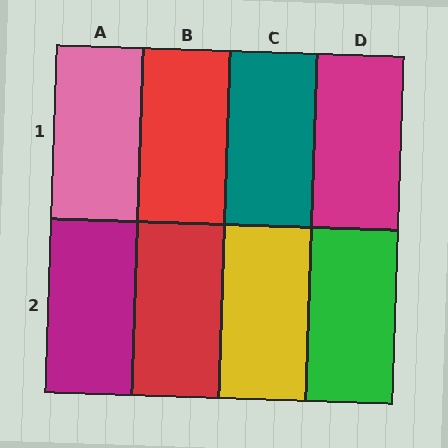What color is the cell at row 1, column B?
Red.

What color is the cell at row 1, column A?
Pink.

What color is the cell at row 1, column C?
Teal.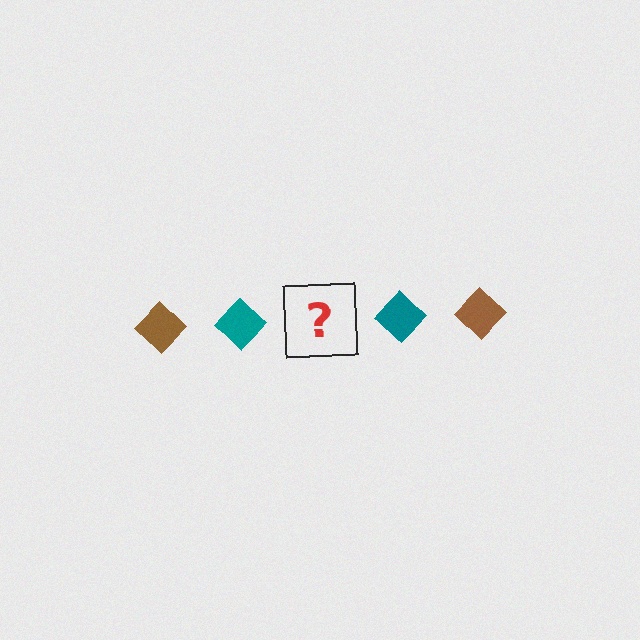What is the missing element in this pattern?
The missing element is a brown diamond.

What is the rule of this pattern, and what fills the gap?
The rule is that the pattern cycles through brown, teal diamonds. The gap should be filled with a brown diamond.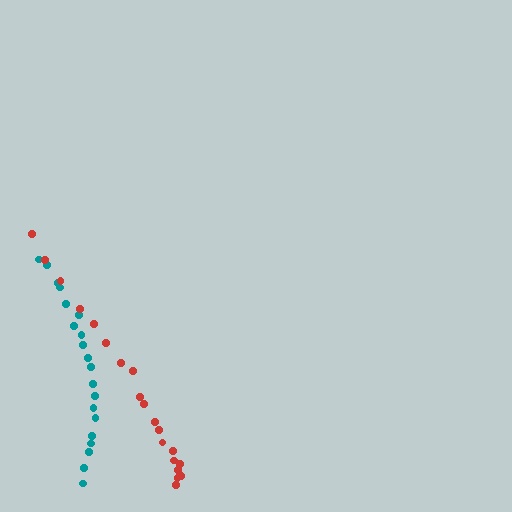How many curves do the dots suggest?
There are 2 distinct paths.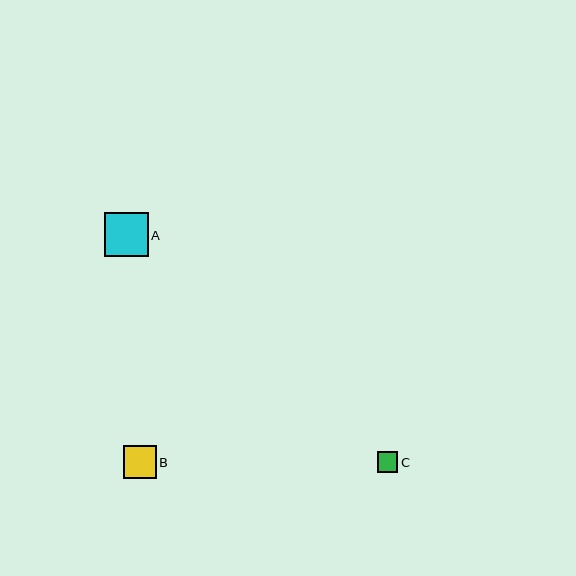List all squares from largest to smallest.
From largest to smallest: A, B, C.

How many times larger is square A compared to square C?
Square A is approximately 2.2 times the size of square C.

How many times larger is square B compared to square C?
Square B is approximately 1.6 times the size of square C.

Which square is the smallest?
Square C is the smallest with a size of approximately 20 pixels.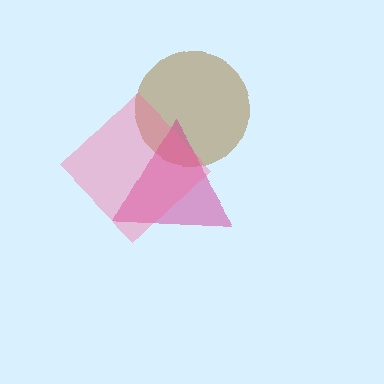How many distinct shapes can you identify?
There are 3 distinct shapes: a brown circle, a magenta triangle, a pink diamond.